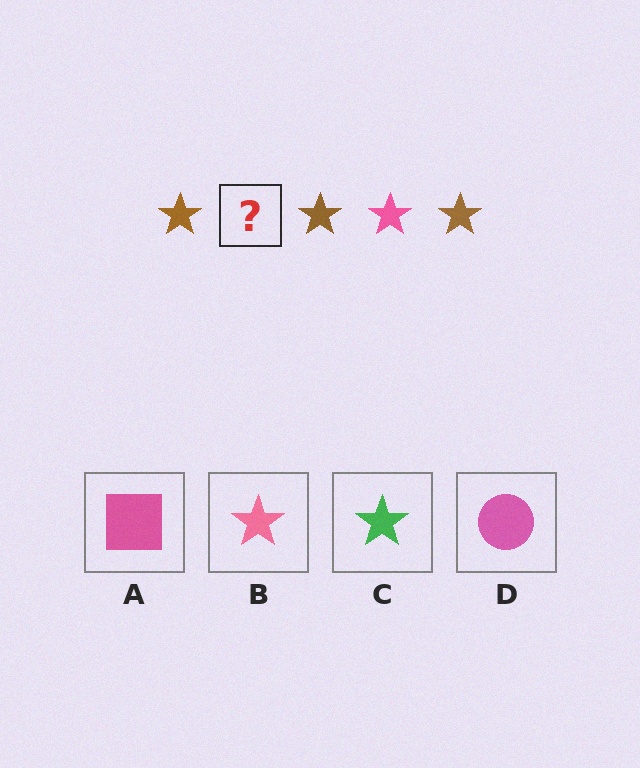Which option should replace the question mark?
Option B.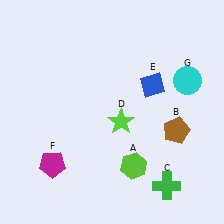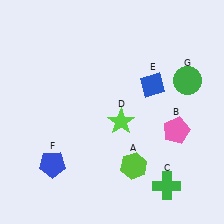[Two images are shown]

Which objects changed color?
B changed from brown to pink. F changed from magenta to blue. G changed from cyan to green.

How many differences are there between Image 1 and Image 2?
There are 3 differences between the two images.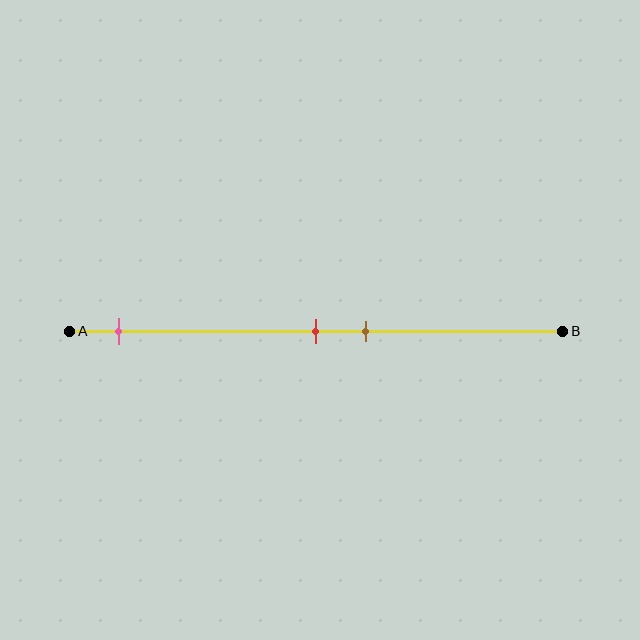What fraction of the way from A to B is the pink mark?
The pink mark is approximately 10% (0.1) of the way from A to B.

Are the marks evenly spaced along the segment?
No, the marks are not evenly spaced.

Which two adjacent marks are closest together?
The red and brown marks are the closest adjacent pair.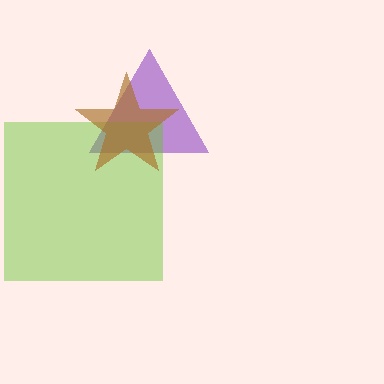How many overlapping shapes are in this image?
There are 3 overlapping shapes in the image.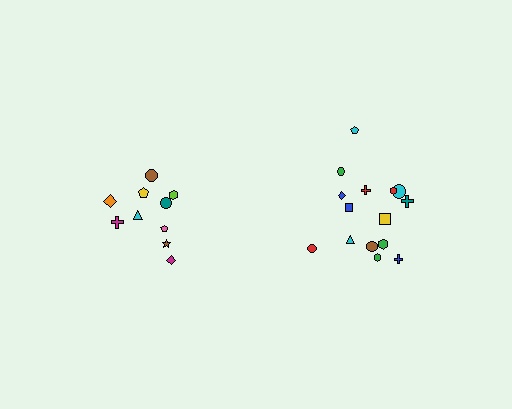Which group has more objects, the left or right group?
The right group.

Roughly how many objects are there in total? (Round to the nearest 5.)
Roughly 25 objects in total.